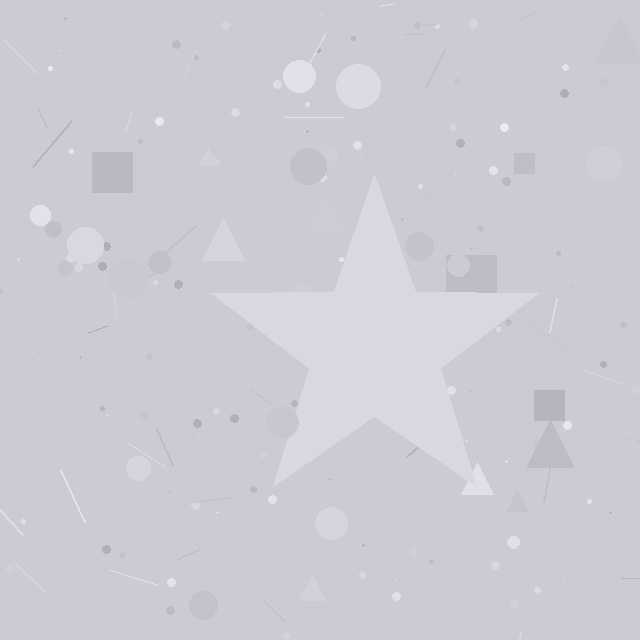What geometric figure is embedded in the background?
A star is embedded in the background.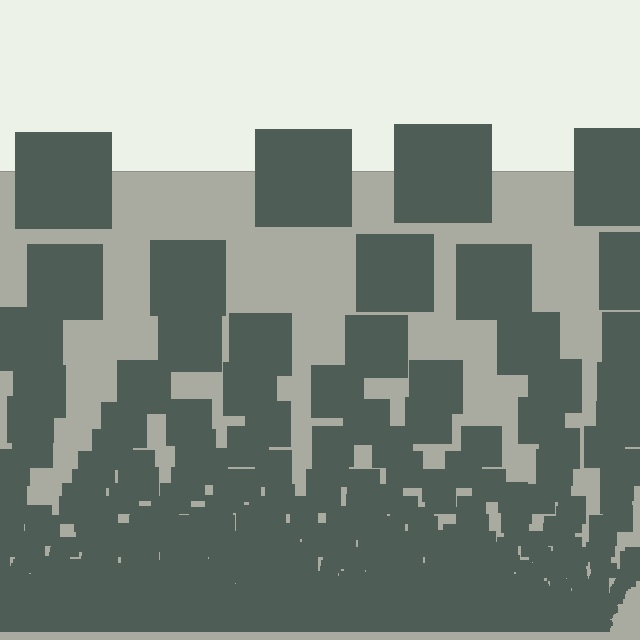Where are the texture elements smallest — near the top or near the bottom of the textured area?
Near the bottom.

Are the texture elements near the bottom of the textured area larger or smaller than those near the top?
Smaller. The gradient is inverted — elements near the bottom are smaller and denser.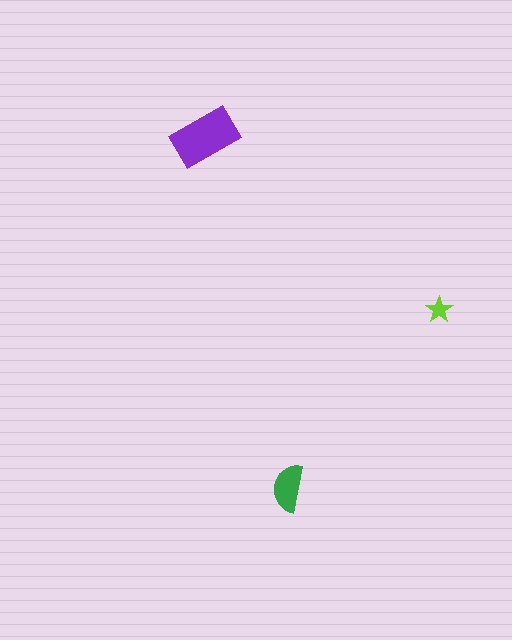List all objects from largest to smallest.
The purple rectangle, the green semicircle, the lime star.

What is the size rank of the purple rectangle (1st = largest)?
1st.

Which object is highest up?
The purple rectangle is topmost.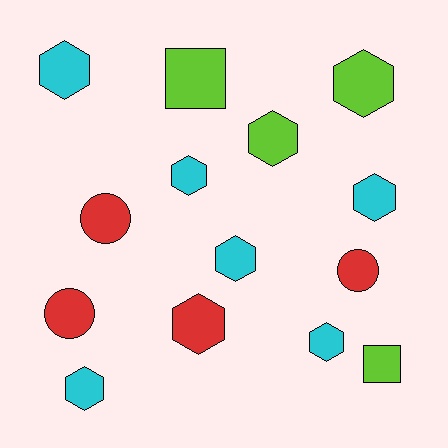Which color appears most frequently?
Cyan, with 6 objects.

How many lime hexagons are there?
There are 2 lime hexagons.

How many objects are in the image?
There are 14 objects.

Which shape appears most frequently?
Hexagon, with 9 objects.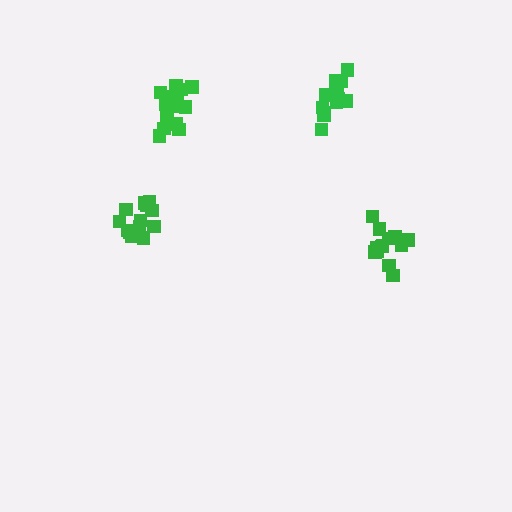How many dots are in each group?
Group 1: 14 dots, Group 2: 13 dots, Group 3: 14 dots, Group 4: 12 dots (53 total).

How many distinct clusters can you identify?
There are 4 distinct clusters.